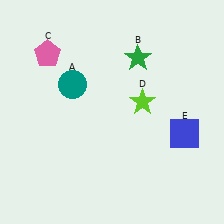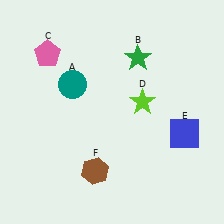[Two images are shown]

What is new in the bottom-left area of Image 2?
A brown hexagon (F) was added in the bottom-left area of Image 2.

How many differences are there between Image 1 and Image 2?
There is 1 difference between the two images.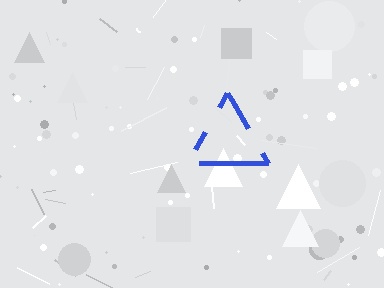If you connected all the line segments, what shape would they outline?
They would outline a triangle.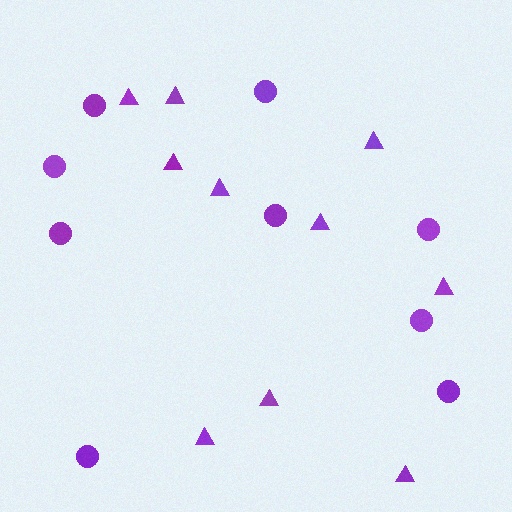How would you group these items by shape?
There are 2 groups: one group of circles (9) and one group of triangles (10).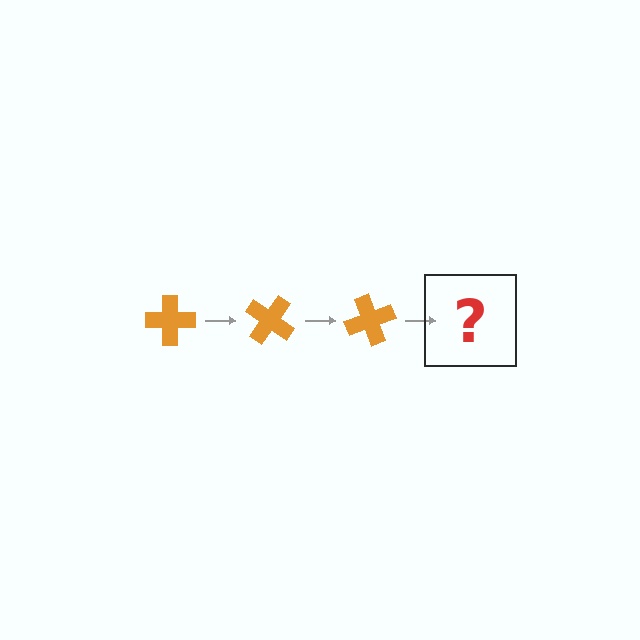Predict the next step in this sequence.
The next step is an orange cross rotated 105 degrees.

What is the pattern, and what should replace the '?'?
The pattern is that the cross rotates 35 degrees each step. The '?' should be an orange cross rotated 105 degrees.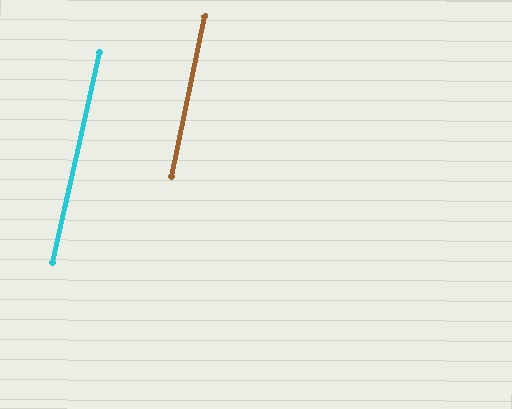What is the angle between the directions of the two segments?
Approximately 1 degree.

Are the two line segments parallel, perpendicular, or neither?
Parallel — their directions differ by only 0.9°.